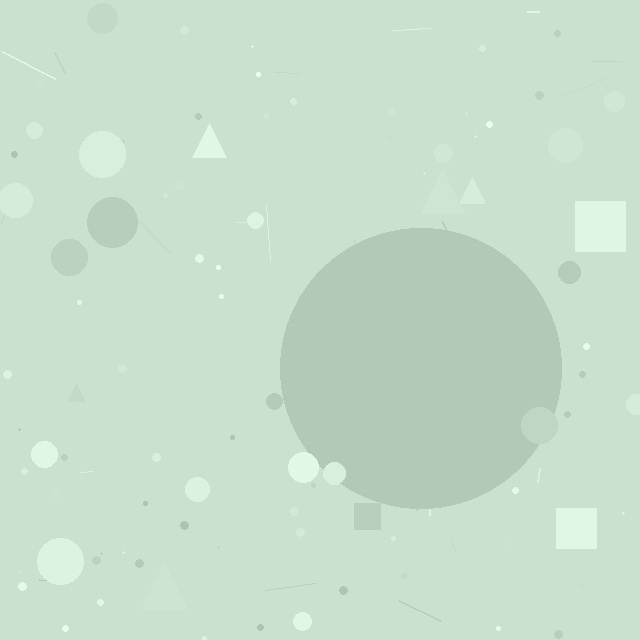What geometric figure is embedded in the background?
A circle is embedded in the background.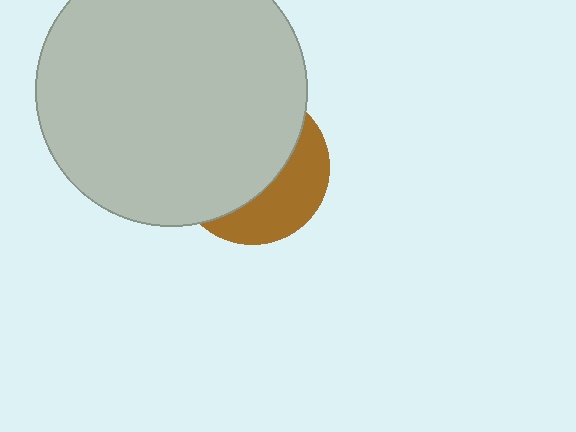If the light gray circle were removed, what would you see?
You would see the complete brown circle.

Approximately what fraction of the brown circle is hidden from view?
Roughly 64% of the brown circle is hidden behind the light gray circle.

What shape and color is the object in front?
The object in front is a light gray circle.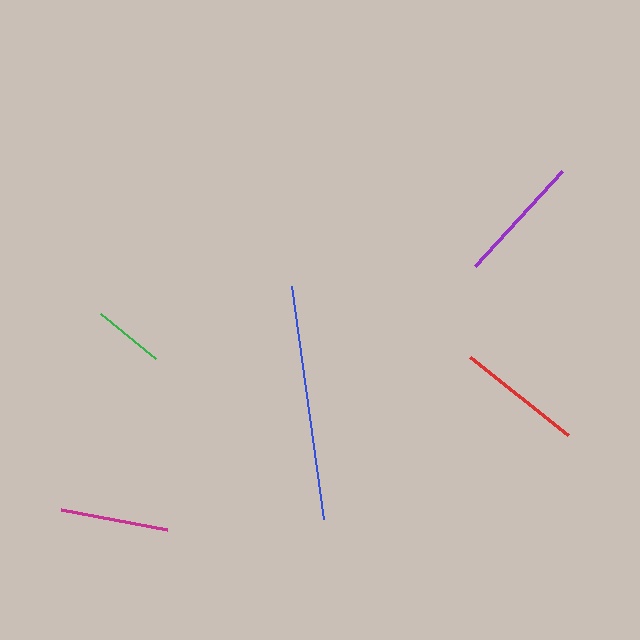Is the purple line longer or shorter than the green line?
The purple line is longer than the green line.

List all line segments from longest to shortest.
From longest to shortest: blue, purple, red, magenta, green.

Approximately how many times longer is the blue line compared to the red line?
The blue line is approximately 1.9 times the length of the red line.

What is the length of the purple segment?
The purple segment is approximately 128 pixels long.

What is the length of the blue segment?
The blue segment is approximately 236 pixels long.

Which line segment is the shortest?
The green line is the shortest at approximately 72 pixels.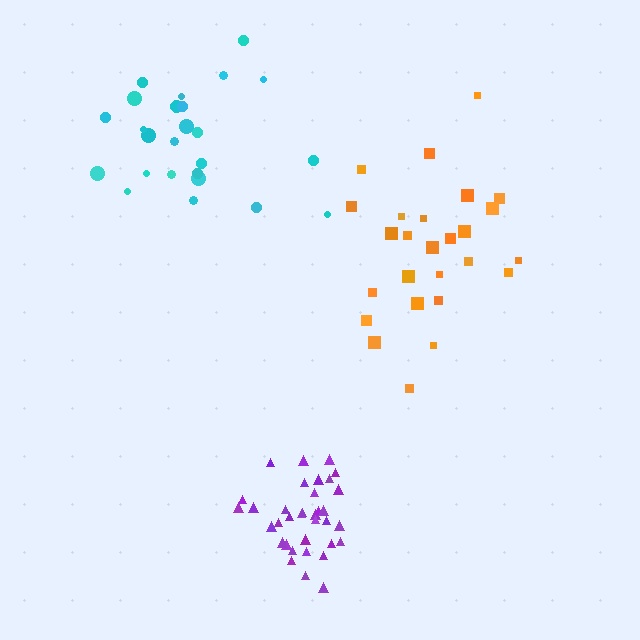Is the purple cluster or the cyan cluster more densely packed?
Purple.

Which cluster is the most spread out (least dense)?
Orange.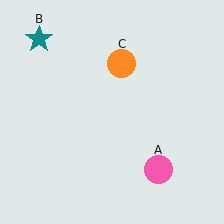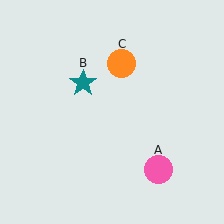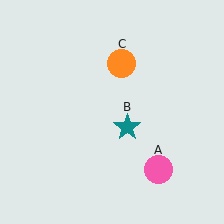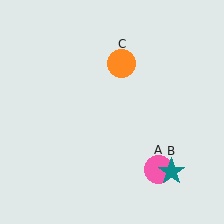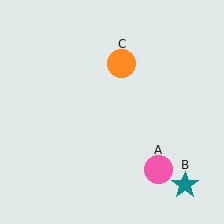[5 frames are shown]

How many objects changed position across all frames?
1 object changed position: teal star (object B).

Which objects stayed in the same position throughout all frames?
Pink circle (object A) and orange circle (object C) remained stationary.